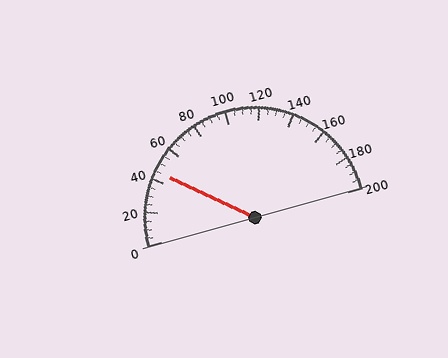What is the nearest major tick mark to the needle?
The nearest major tick mark is 40.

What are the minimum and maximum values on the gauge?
The gauge ranges from 0 to 200.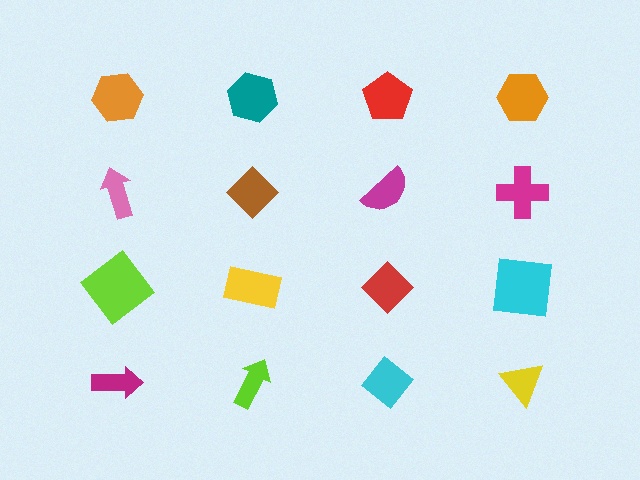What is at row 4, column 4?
A yellow triangle.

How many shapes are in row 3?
4 shapes.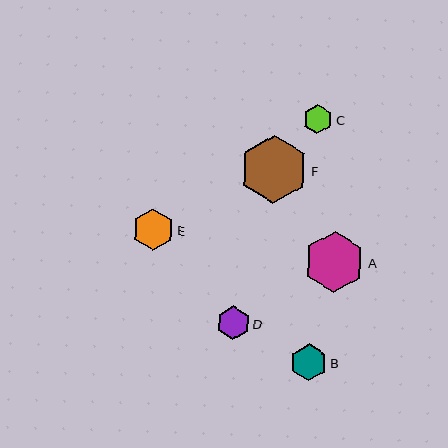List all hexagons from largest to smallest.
From largest to smallest: F, A, E, B, D, C.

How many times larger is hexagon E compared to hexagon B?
Hexagon E is approximately 1.1 times the size of hexagon B.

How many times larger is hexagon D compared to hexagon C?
Hexagon D is approximately 1.1 times the size of hexagon C.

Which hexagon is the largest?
Hexagon F is the largest with a size of approximately 68 pixels.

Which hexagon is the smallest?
Hexagon C is the smallest with a size of approximately 30 pixels.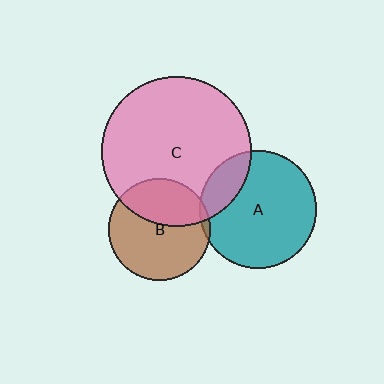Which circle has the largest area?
Circle C (pink).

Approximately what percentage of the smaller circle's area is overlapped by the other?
Approximately 35%.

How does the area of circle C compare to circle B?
Approximately 2.2 times.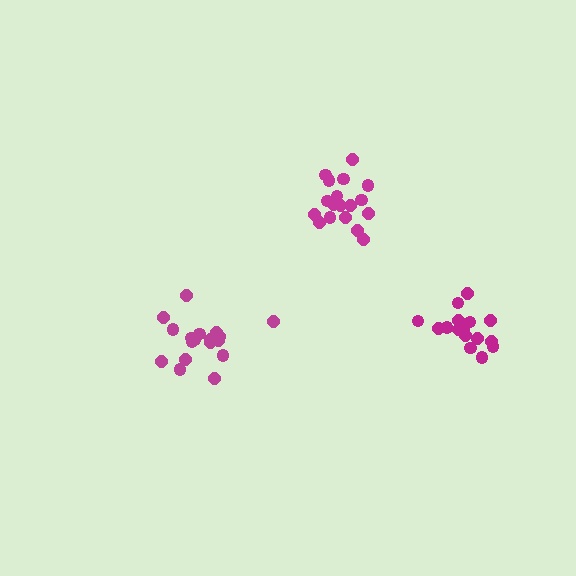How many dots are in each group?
Group 1: 18 dots, Group 2: 18 dots, Group 3: 16 dots (52 total).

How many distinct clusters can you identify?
There are 3 distinct clusters.